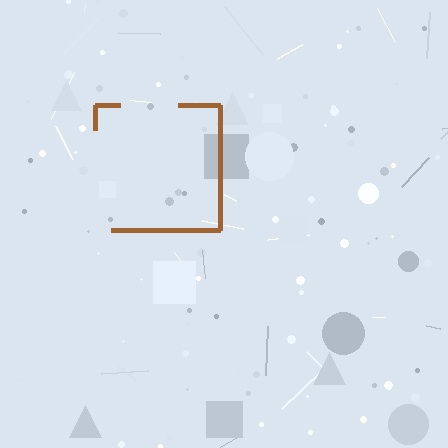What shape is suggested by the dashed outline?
The dashed outline suggests a square.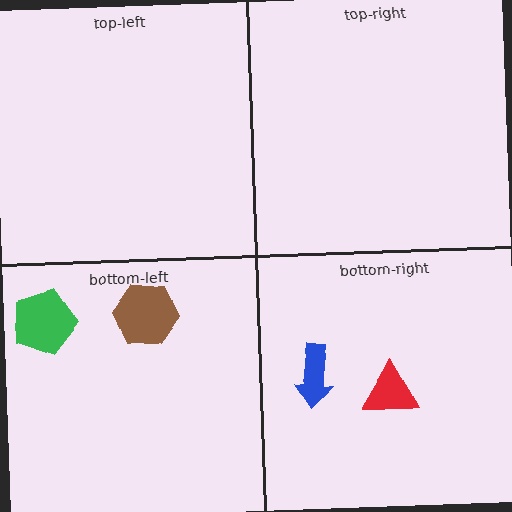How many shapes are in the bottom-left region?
2.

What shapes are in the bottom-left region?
The green pentagon, the brown hexagon.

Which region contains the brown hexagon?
The bottom-left region.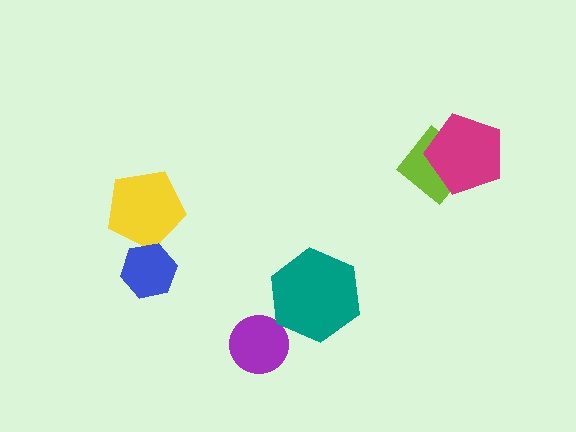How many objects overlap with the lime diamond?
1 object overlaps with the lime diamond.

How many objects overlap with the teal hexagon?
0 objects overlap with the teal hexagon.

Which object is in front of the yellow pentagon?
The blue hexagon is in front of the yellow pentagon.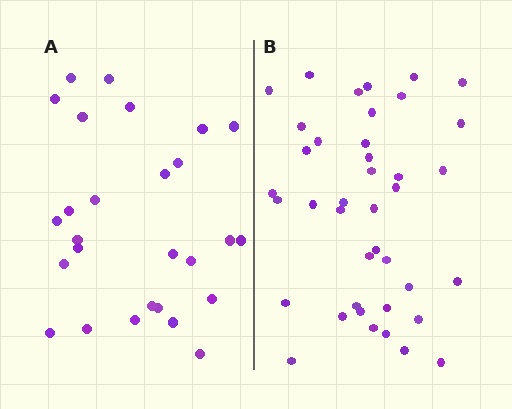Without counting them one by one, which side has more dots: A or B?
Region B (the right region) has more dots.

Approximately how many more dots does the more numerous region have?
Region B has approximately 15 more dots than region A.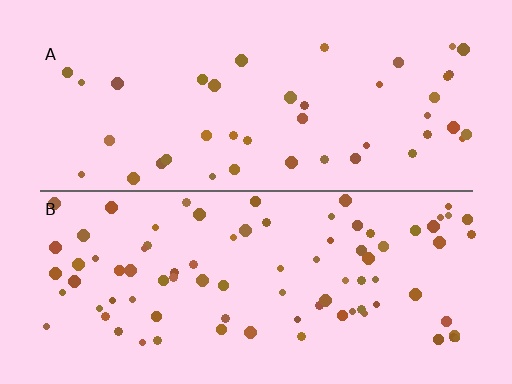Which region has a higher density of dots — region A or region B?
B (the bottom).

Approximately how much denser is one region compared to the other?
Approximately 2.0× — region B over region A.